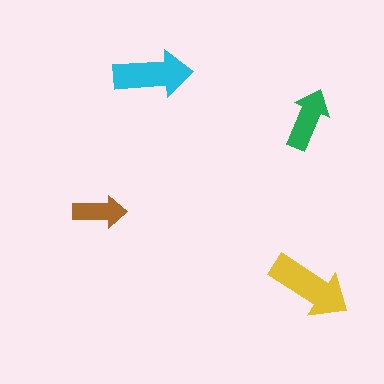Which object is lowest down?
The yellow arrow is bottommost.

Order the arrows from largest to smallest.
the yellow one, the cyan one, the green one, the brown one.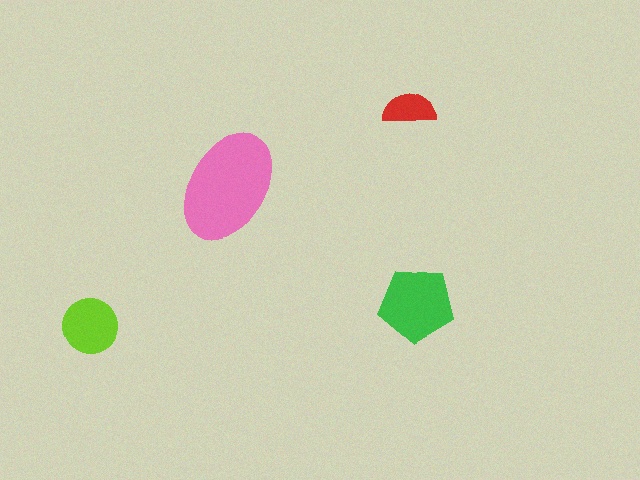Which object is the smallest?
The red semicircle.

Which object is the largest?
The pink ellipse.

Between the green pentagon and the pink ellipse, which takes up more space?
The pink ellipse.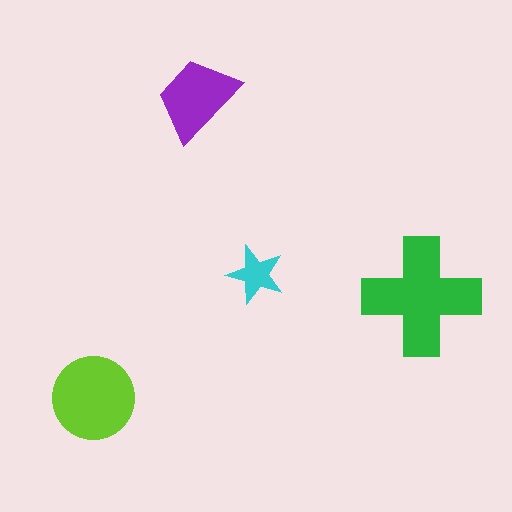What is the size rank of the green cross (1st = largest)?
1st.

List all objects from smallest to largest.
The cyan star, the purple trapezoid, the lime circle, the green cross.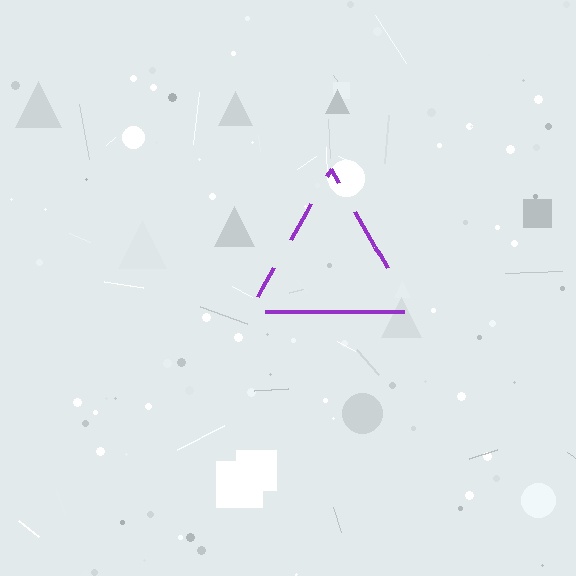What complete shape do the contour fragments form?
The contour fragments form a triangle.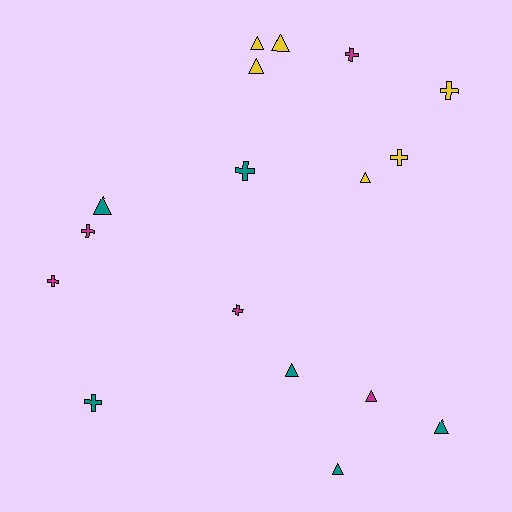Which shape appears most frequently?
Triangle, with 9 objects.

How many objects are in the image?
There are 17 objects.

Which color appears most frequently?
Teal, with 6 objects.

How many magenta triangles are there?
There is 1 magenta triangle.